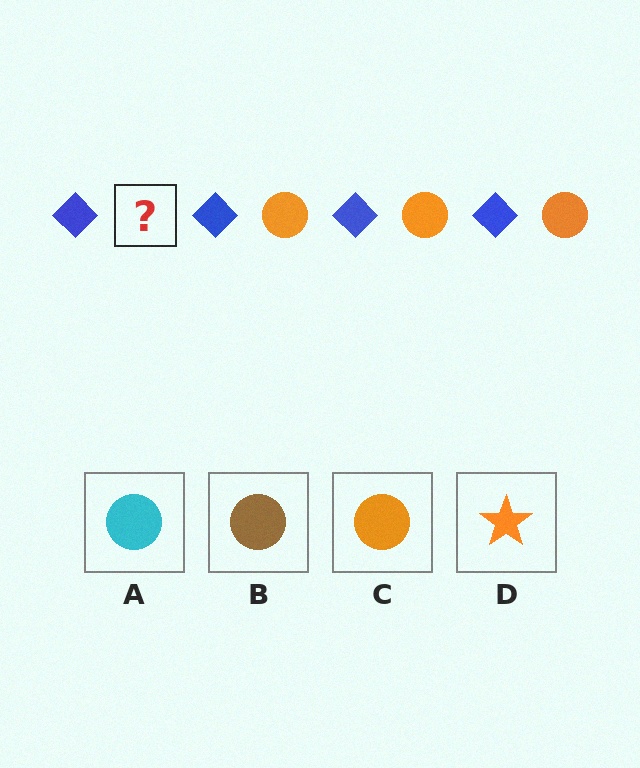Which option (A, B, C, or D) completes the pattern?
C.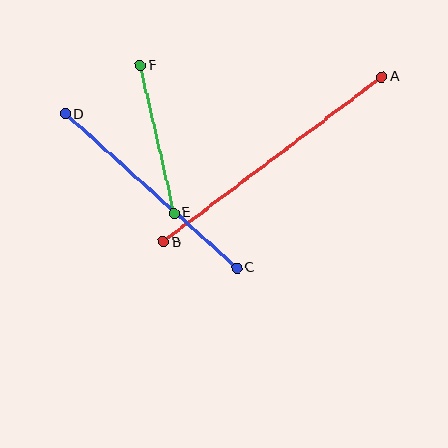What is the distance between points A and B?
The distance is approximately 274 pixels.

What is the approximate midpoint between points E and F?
The midpoint is at approximately (157, 139) pixels.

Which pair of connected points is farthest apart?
Points A and B are farthest apart.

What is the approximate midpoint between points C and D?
The midpoint is at approximately (151, 191) pixels.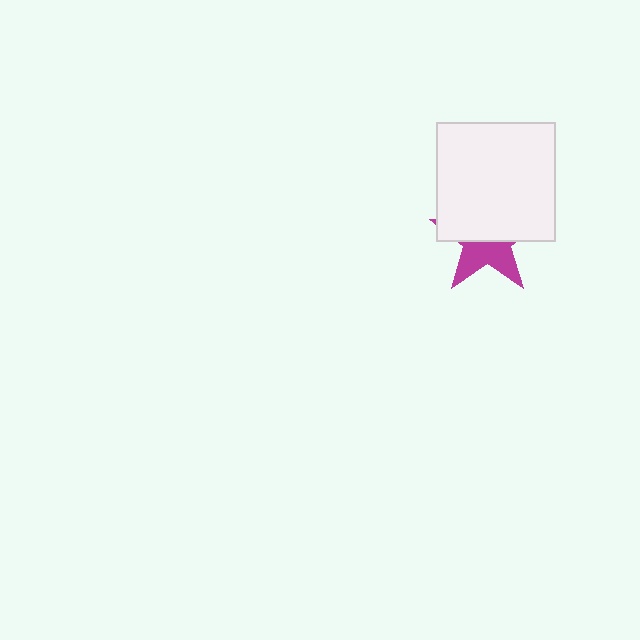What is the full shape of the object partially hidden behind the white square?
The partially hidden object is a magenta star.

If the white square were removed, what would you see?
You would see the complete magenta star.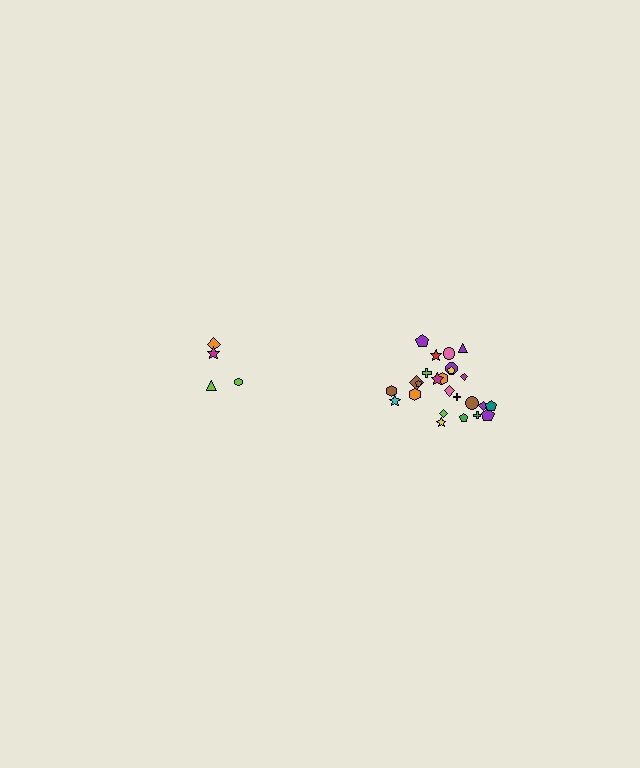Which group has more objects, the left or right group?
The right group.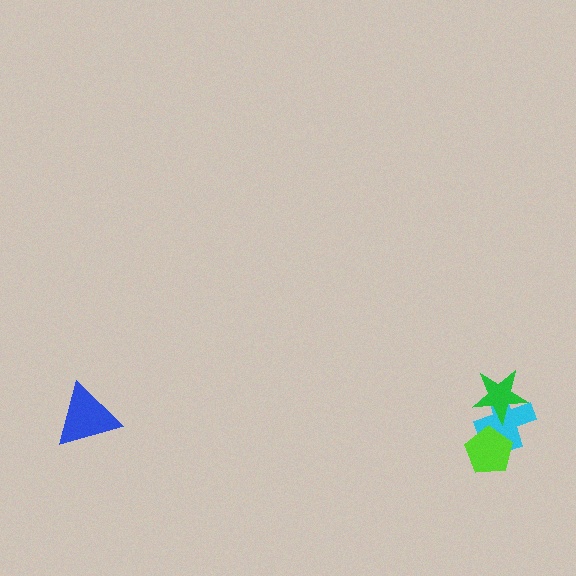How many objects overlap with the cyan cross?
2 objects overlap with the cyan cross.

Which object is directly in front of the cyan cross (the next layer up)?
The green star is directly in front of the cyan cross.